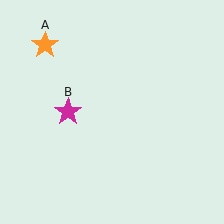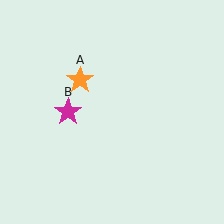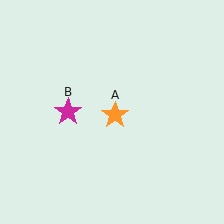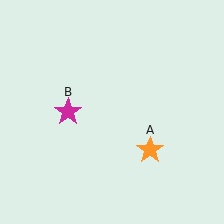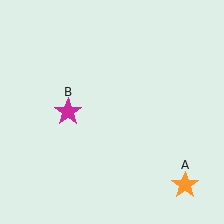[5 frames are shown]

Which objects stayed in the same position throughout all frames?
Magenta star (object B) remained stationary.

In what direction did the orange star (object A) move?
The orange star (object A) moved down and to the right.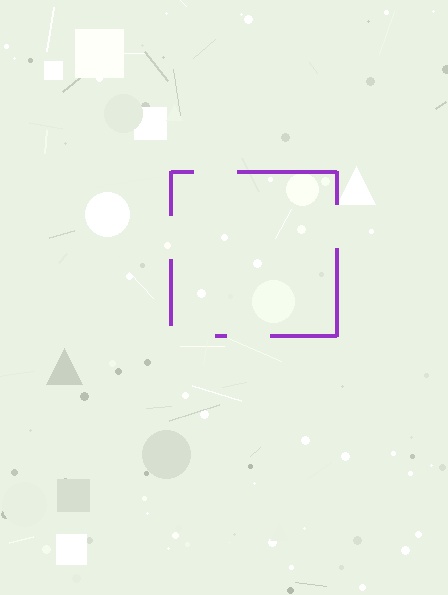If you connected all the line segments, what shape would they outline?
They would outline a square.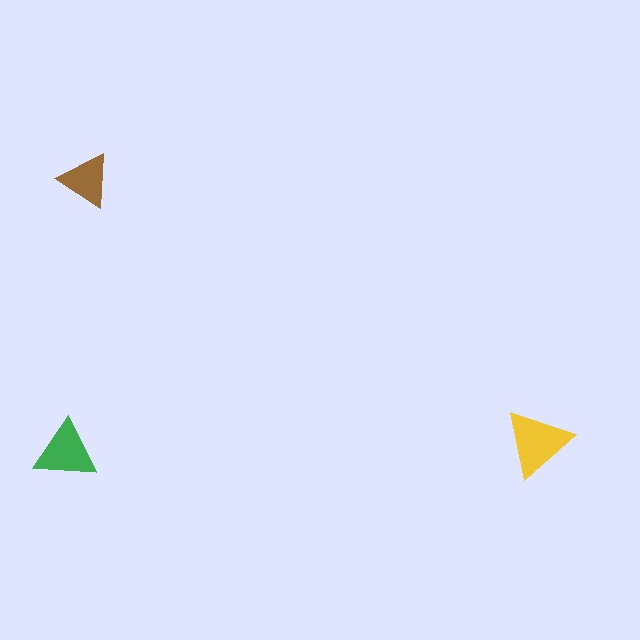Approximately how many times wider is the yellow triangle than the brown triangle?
About 1.5 times wider.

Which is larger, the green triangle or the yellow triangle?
The yellow one.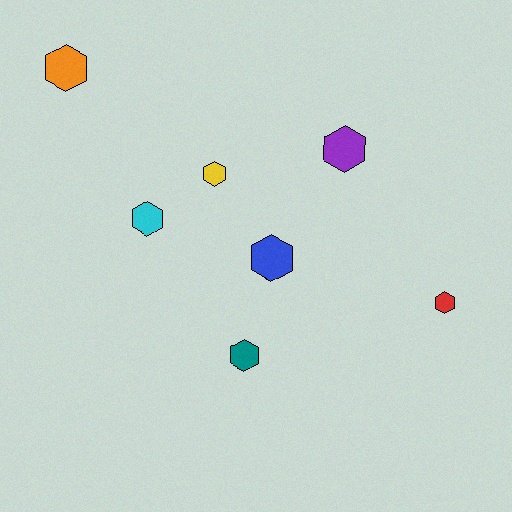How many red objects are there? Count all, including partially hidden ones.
There is 1 red object.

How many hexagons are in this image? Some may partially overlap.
There are 7 hexagons.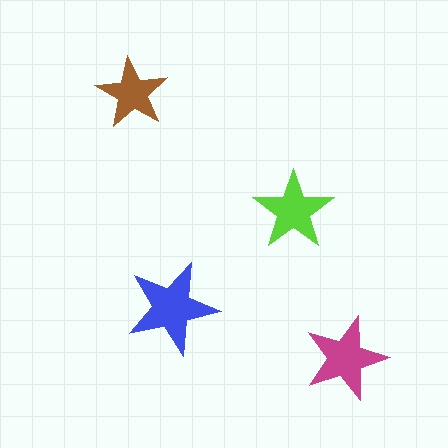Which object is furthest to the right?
The magenta star is rightmost.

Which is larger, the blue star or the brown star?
The blue one.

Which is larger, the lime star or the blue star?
The blue one.